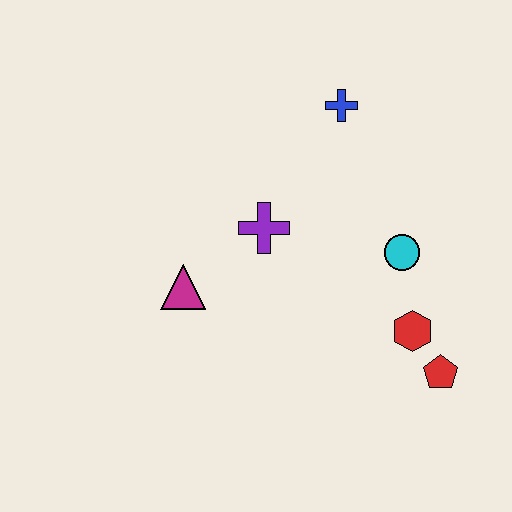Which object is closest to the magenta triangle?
The purple cross is closest to the magenta triangle.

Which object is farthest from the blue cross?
The red pentagon is farthest from the blue cross.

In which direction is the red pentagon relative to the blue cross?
The red pentagon is below the blue cross.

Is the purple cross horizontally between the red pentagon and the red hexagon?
No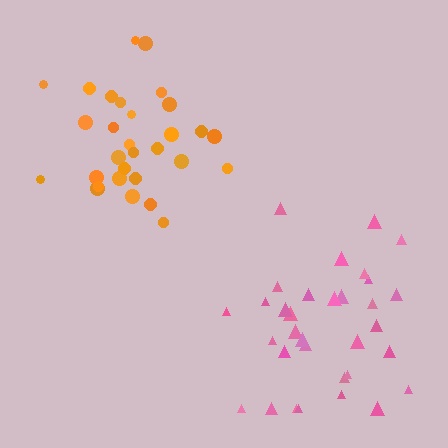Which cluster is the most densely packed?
Orange.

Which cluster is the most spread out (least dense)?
Pink.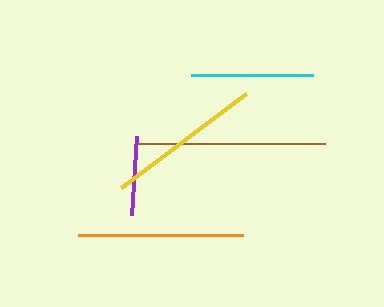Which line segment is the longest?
The brown line is the longest at approximately 187 pixels.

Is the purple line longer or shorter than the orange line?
The orange line is longer than the purple line.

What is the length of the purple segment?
The purple segment is approximately 79 pixels long.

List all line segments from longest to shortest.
From longest to shortest: brown, orange, yellow, cyan, purple.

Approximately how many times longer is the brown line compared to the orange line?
The brown line is approximately 1.1 times the length of the orange line.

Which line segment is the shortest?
The purple line is the shortest at approximately 79 pixels.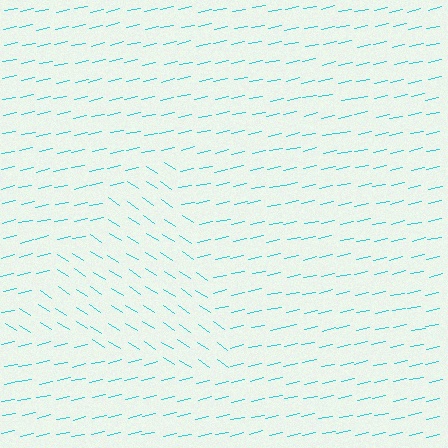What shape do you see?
I see a triangle.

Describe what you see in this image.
The image is filled with small cyan line segments. A triangle region in the image has lines oriented differently from the surrounding lines, creating a visible texture boundary.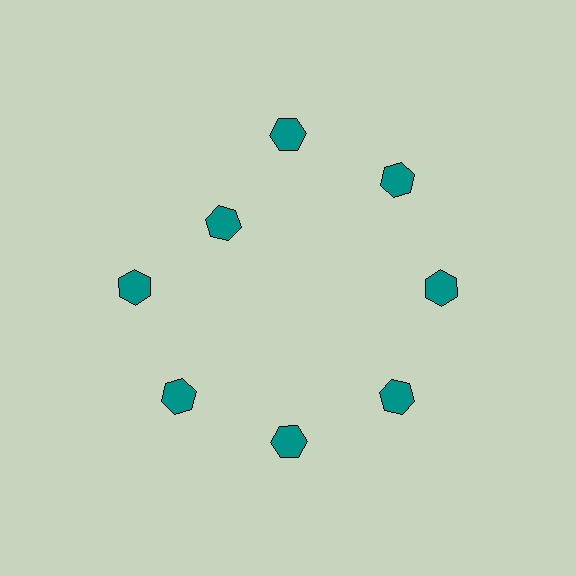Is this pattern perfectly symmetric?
No. The 8 teal hexagons are arranged in a ring, but one element near the 10 o'clock position is pulled inward toward the center, breaking the 8-fold rotational symmetry.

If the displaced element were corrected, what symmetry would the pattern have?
It would have 8-fold rotational symmetry — the pattern would map onto itself every 45 degrees.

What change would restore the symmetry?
The symmetry would be restored by moving it outward, back onto the ring so that all 8 hexagons sit at equal angles and equal distance from the center.